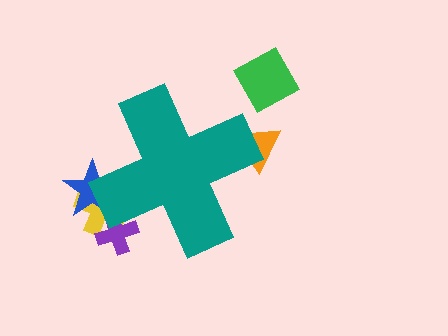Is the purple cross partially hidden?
Yes, the purple cross is partially hidden behind the teal cross.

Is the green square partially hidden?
No, the green square is fully visible.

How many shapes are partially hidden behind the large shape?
4 shapes are partially hidden.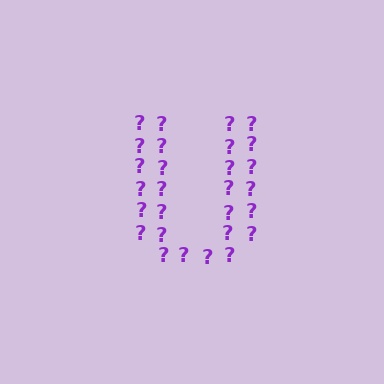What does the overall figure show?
The overall figure shows the letter U.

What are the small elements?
The small elements are question marks.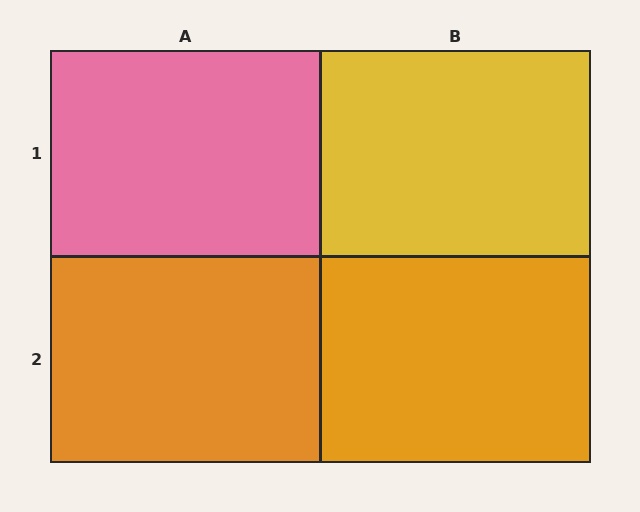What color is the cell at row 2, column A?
Orange.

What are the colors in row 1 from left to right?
Pink, yellow.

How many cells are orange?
2 cells are orange.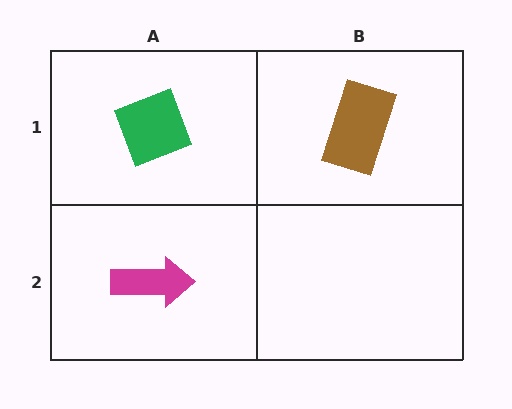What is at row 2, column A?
A magenta arrow.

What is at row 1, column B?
A brown rectangle.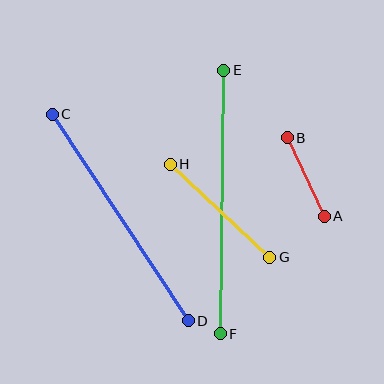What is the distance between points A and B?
The distance is approximately 87 pixels.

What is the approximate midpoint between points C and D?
The midpoint is at approximately (120, 218) pixels.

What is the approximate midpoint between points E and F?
The midpoint is at approximately (222, 202) pixels.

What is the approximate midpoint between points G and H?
The midpoint is at approximately (220, 211) pixels.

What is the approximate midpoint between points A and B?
The midpoint is at approximately (306, 177) pixels.